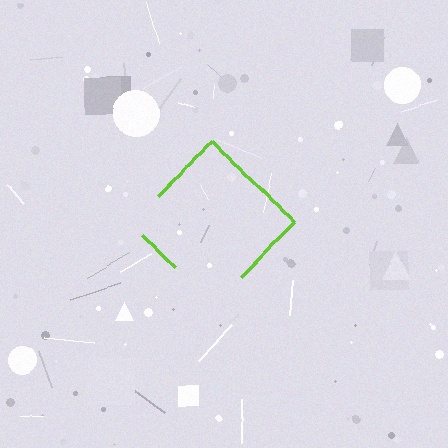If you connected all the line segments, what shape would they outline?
They would outline a diamond.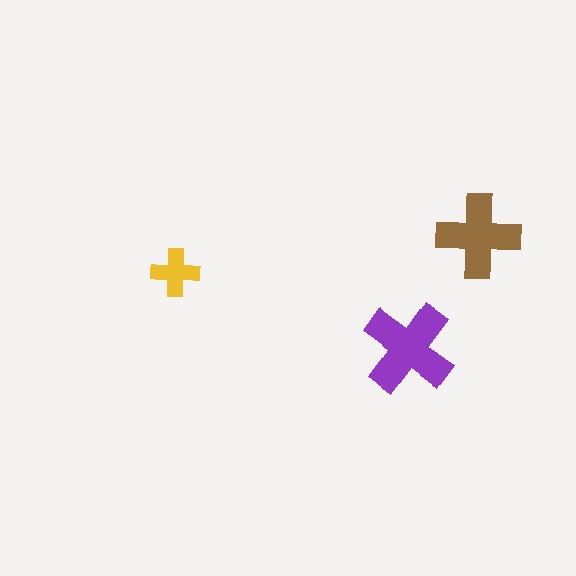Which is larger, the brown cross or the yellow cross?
The brown one.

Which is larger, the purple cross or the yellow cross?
The purple one.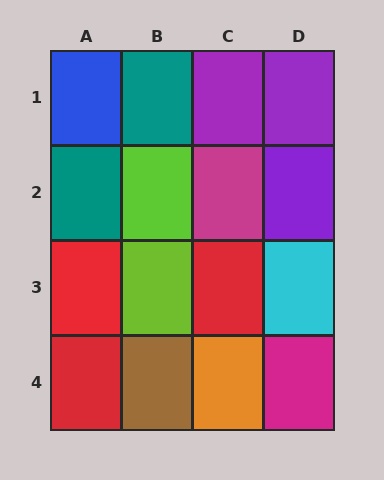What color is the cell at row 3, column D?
Cyan.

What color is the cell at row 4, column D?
Magenta.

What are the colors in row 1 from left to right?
Blue, teal, purple, purple.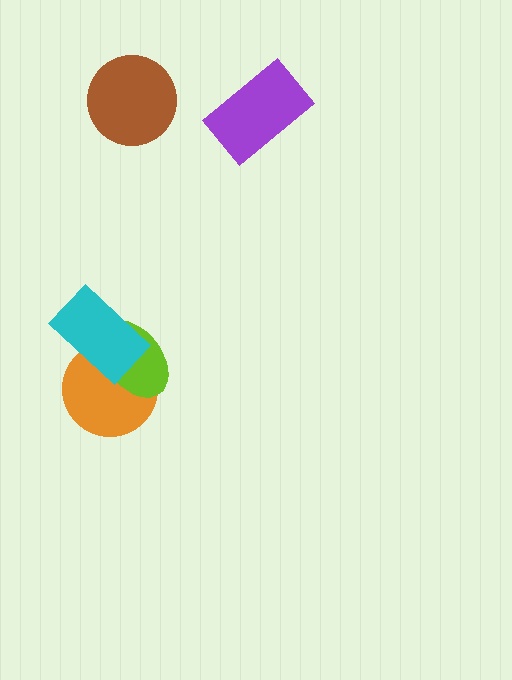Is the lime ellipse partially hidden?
Yes, it is partially covered by another shape.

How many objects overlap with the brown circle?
0 objects overlap with the brown circle.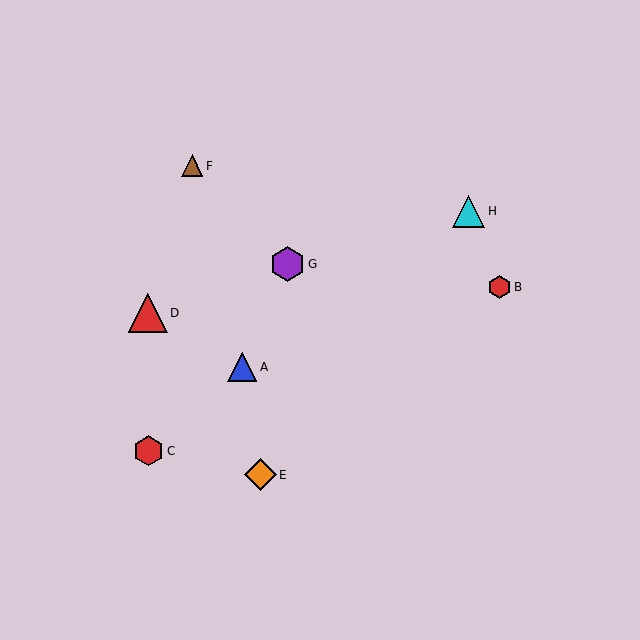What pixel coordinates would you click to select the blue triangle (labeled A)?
Click at (242, 367) to select the blue triangle A.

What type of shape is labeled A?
Shape A is a blue triangle.